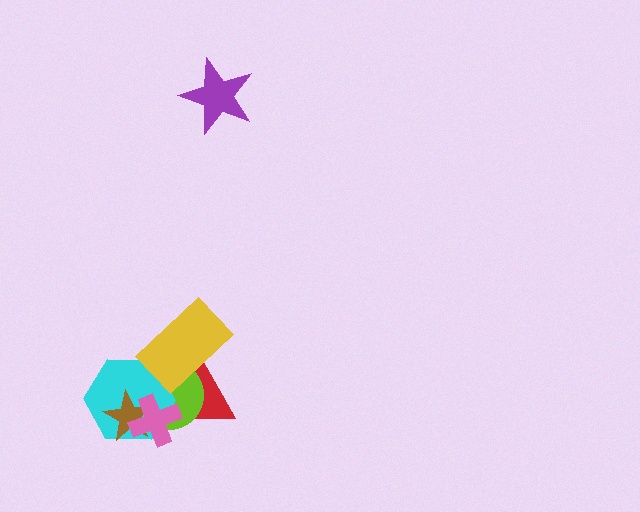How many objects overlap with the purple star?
0 objects overlap with the purple star.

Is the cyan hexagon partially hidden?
Yes, it is partially covered by another shape.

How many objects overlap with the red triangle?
5 objects overlap with the red triangle.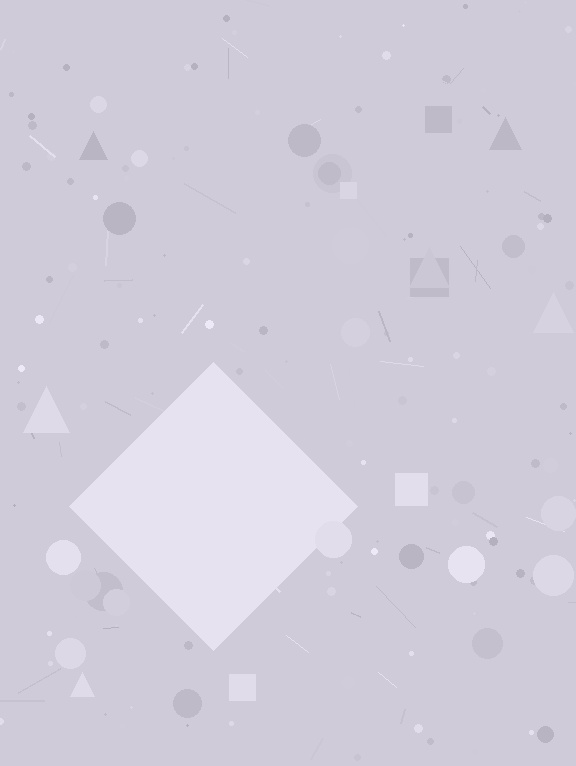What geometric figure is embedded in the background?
A diamond is embedded in the background.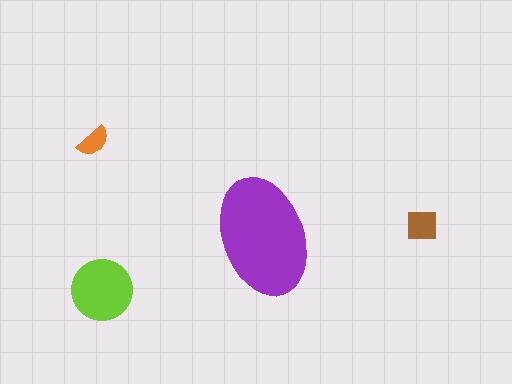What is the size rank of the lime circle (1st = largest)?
2nd.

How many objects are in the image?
There are 4 objects in the image.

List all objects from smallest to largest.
The orange semicircle, the brown square, the lime circle, the purple ellipse.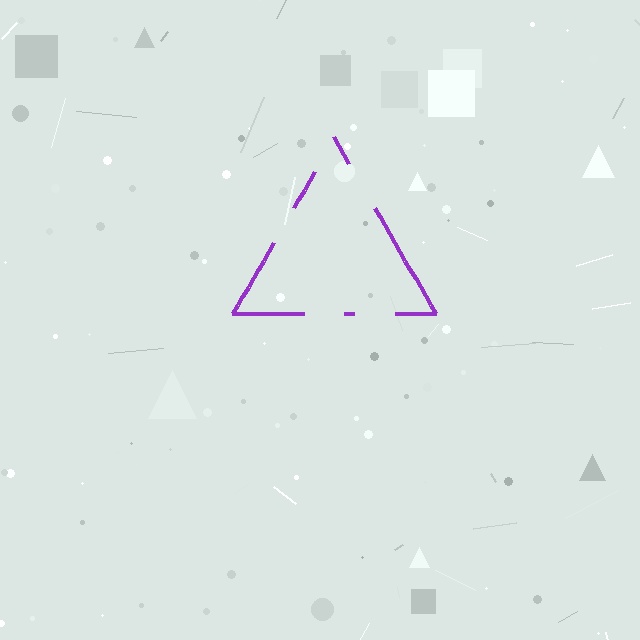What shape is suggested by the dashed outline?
The dashed outline suggests a triangle.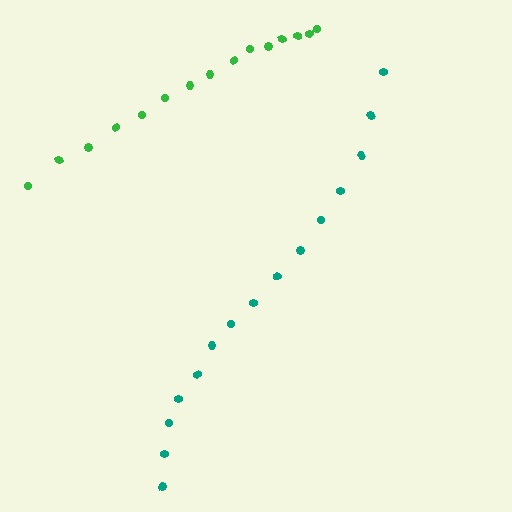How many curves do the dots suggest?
There are 2 distinct paths.